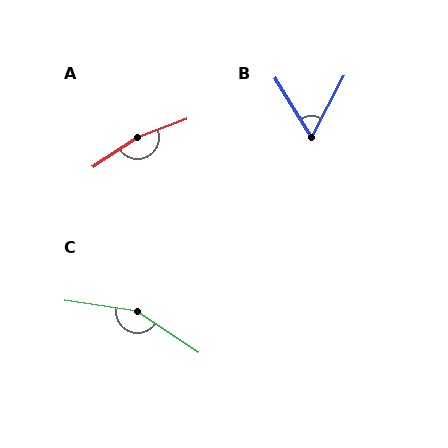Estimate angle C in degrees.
Approximately 154 degrees.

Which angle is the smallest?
B, at approximately 59 degrees.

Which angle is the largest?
A, at approximately 167 degrees.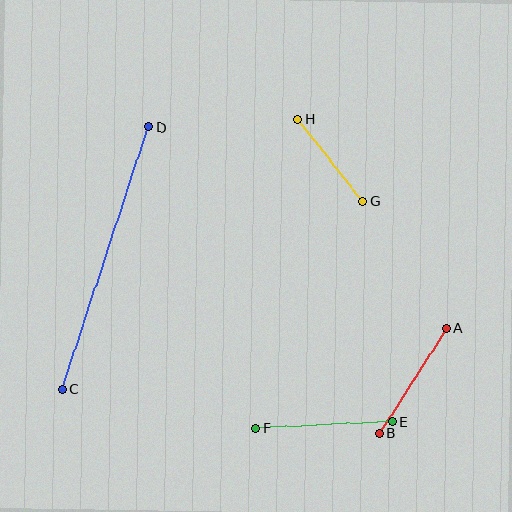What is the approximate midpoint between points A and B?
The midpoint is at approximately (413, 381) pixels.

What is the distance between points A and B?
The distance is approximately 124 pixels.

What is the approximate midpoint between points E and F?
The midpoint is at approximately (324, 425) pixels.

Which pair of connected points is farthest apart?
Points C and D are farthest apart.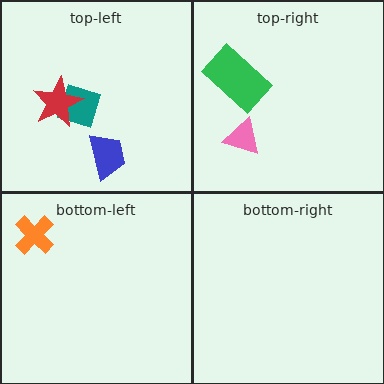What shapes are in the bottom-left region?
The orange cross.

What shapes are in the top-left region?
The teal diamond, the blue trapezoid, the red star.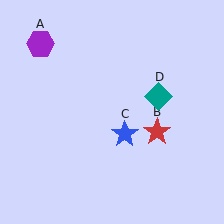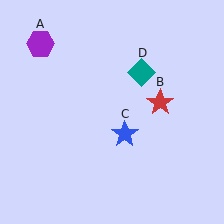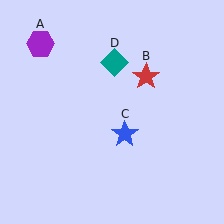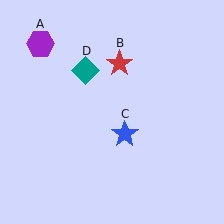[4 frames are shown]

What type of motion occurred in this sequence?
The red star (object B), teal diamond (object D) rotated counterclockwise around the center of the scene.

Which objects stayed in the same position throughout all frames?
Purple hexagon (object A) and blue star (object C) remained stationary.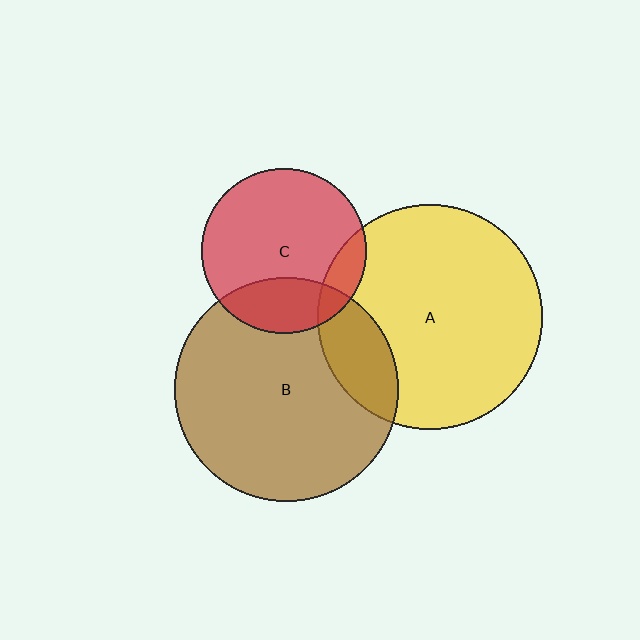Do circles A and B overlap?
Yes.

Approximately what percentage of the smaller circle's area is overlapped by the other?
Approximately 20%.